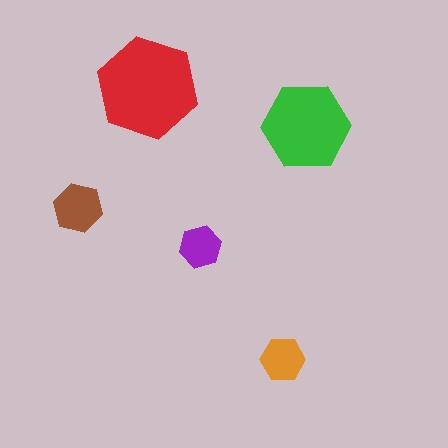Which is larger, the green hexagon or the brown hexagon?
The green one.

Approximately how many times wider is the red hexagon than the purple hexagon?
About 2.5 times wider.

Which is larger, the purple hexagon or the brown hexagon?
The brown one.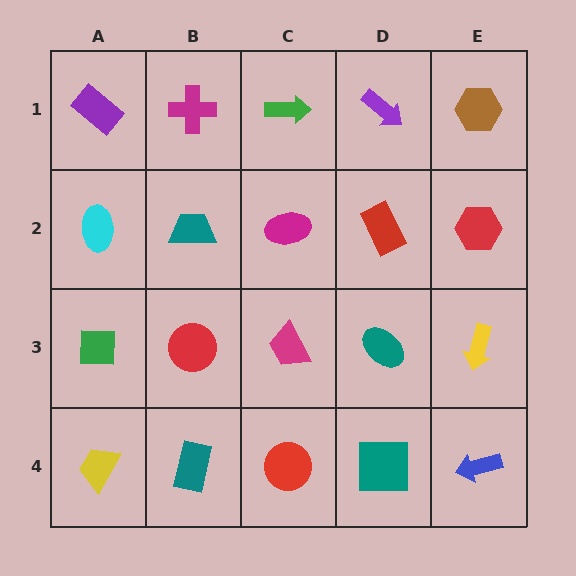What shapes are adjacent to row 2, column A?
A purple rectangle (row 1, column A), a green square (row 3, column A), a teal trapezoid (row 2, column B).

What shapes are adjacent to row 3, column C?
A magenta ellipse (row 2, column C), a red circle (row 4, column C), a red circle (row 3, column B), a teal ellipse (row 3, column D).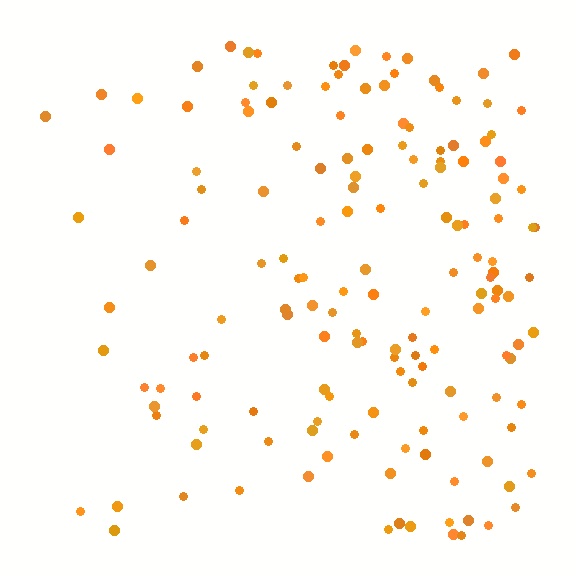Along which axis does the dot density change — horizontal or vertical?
Horizontal.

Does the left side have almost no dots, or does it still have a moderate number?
Still a moderate number, just noticeably fewer than the right.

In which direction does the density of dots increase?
From left to right, with the right side densest.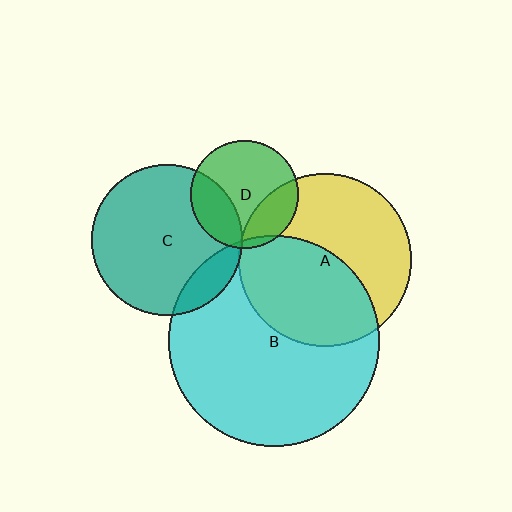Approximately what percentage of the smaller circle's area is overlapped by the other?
Approximately 25%.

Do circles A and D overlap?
Yes.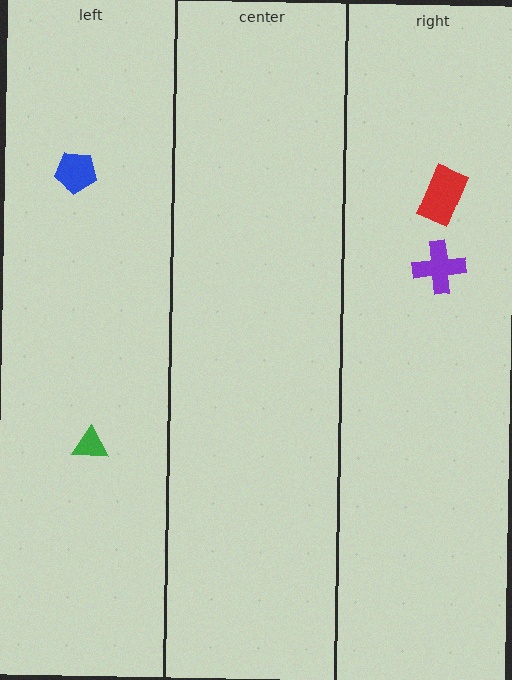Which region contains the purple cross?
The right region.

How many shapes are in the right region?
2.